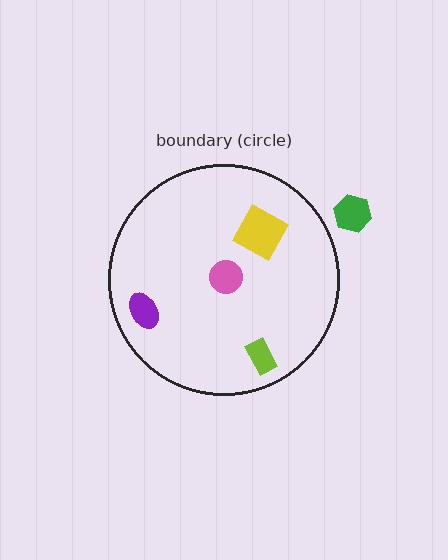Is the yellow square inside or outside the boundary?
Inside.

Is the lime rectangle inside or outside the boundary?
Inside.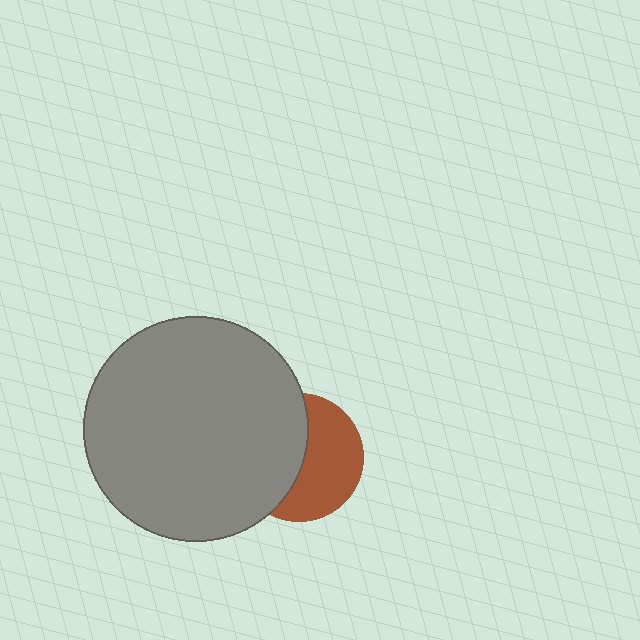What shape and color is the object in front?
The object in front is a gray circle.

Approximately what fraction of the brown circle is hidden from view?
Roughly 50% of the brown circle is hidden behind the gray circle.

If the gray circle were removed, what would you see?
You would see the complete brown circle.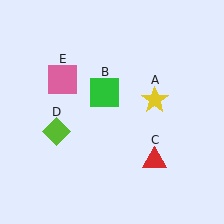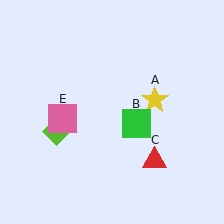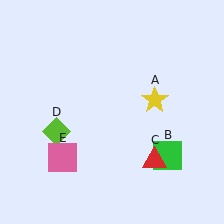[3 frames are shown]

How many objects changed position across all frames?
2 objects changed position: green square (object B), pink square (object E).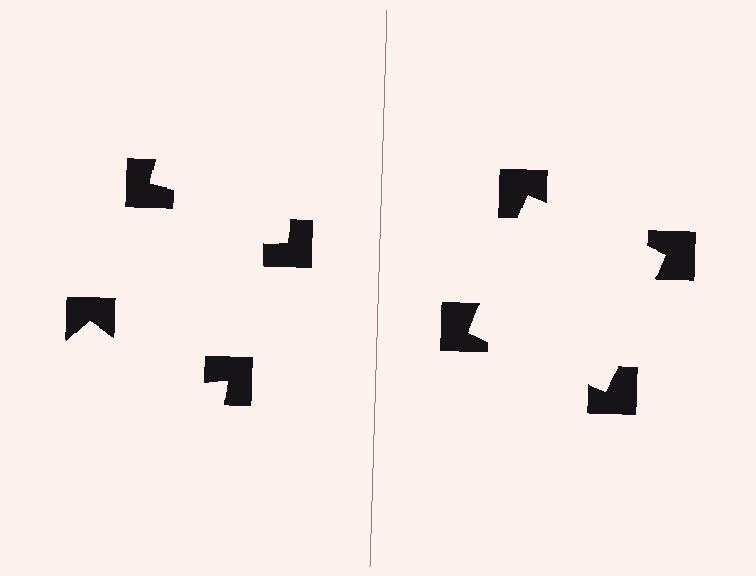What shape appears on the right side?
An illusory square.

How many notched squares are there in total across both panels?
8 — 4 on each side.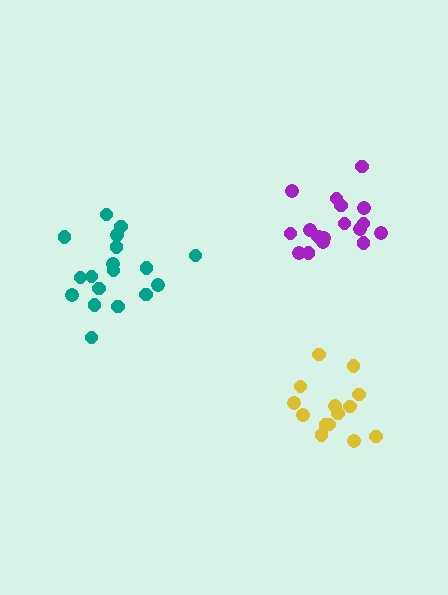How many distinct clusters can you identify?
There are 3 distinct clusters.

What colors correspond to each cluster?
The clusters are colored: teal, yellow, purple.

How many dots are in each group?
Group 1: 18 dots, Group 2: 14 dots, Group 3: 17 dots (49 total).